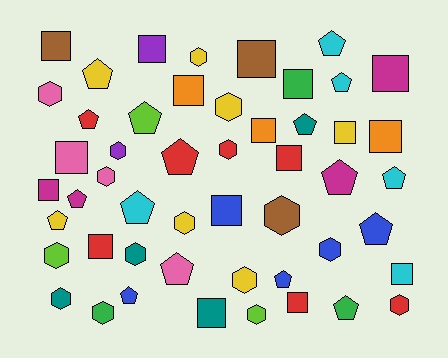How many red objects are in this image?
There are 7 red objects.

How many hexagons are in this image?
There are 16 hexagons.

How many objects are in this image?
There are 50 objects.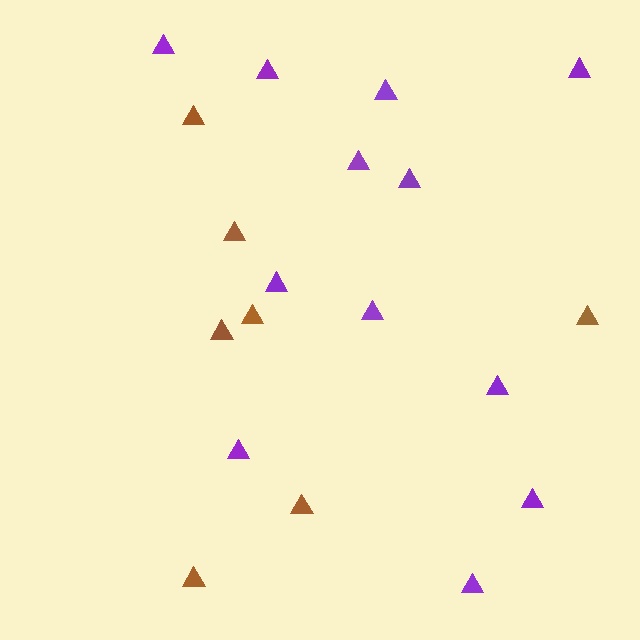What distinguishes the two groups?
There are 2 groups: one group of purple triangles (12) and one group of brown triangles (7).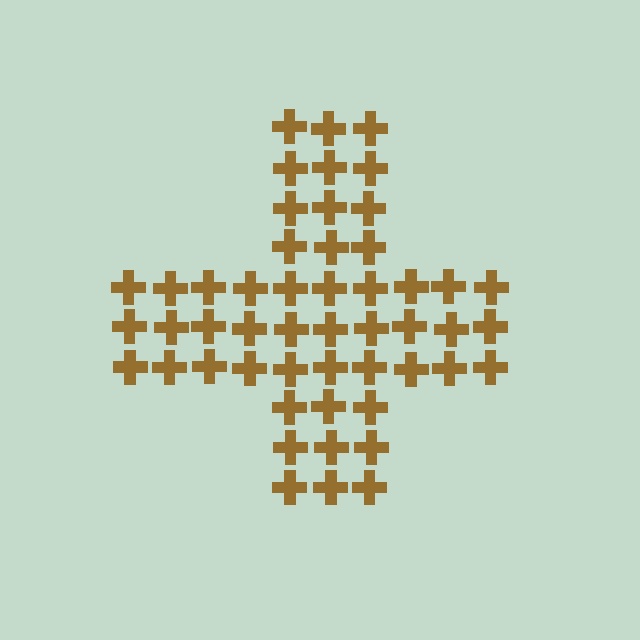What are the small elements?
The small elements are crosses.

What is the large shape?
The large shape is a cross.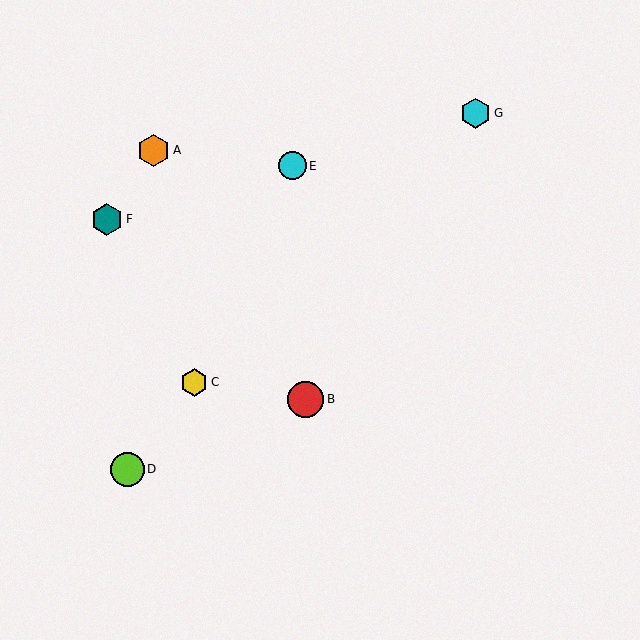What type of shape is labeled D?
Shape D is a lime circle.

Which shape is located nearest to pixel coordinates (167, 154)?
The orange hexagon (labeled A) at (154, 150) is nearest to that location.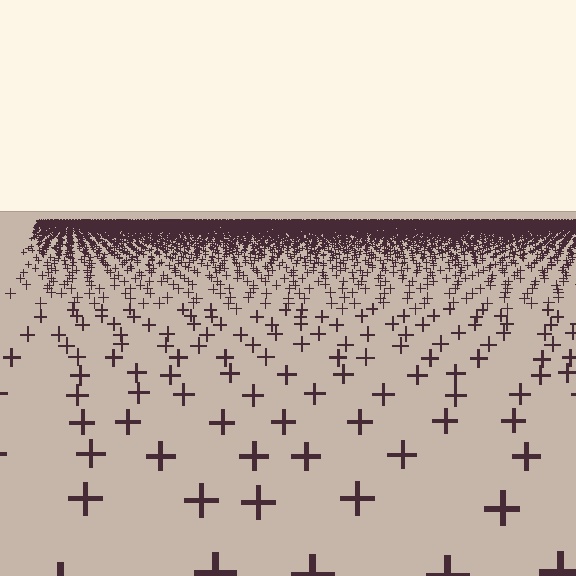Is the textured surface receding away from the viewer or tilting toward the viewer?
The surface is receding away from the viewer. Texture elements get smaller and denser toward the top.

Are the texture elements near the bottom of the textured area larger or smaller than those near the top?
Larger. Near the bottom, elements are closer to the viewer and appear at a bigger on-screen size.